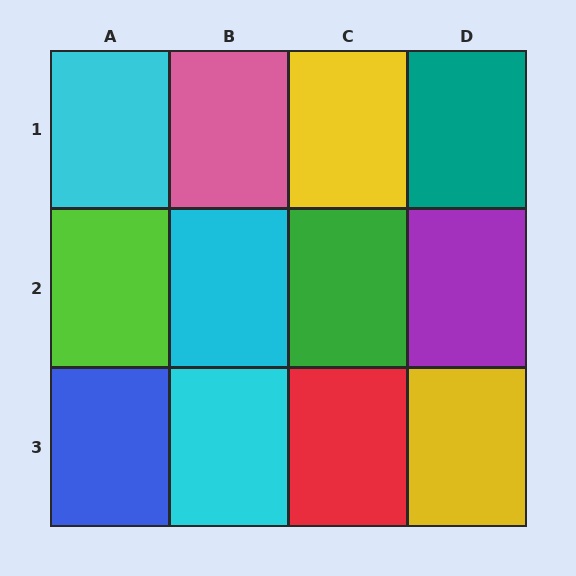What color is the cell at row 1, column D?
Teal.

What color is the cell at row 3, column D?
Yellow.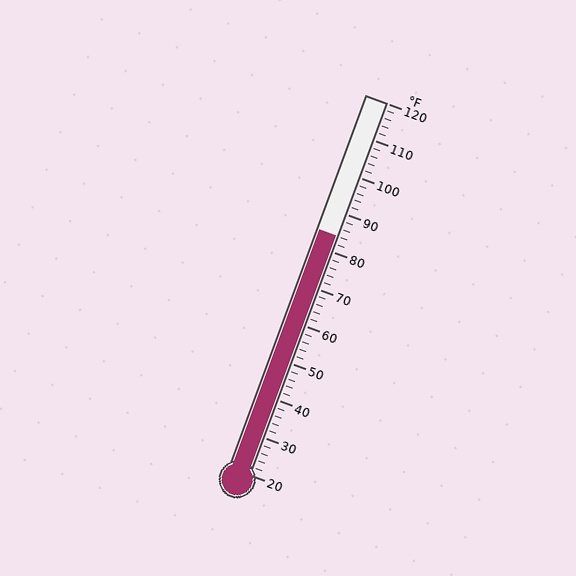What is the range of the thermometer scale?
The thermometer scale ranges from 20°F to 120°F.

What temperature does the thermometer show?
The thermometer shows approximately 84°F.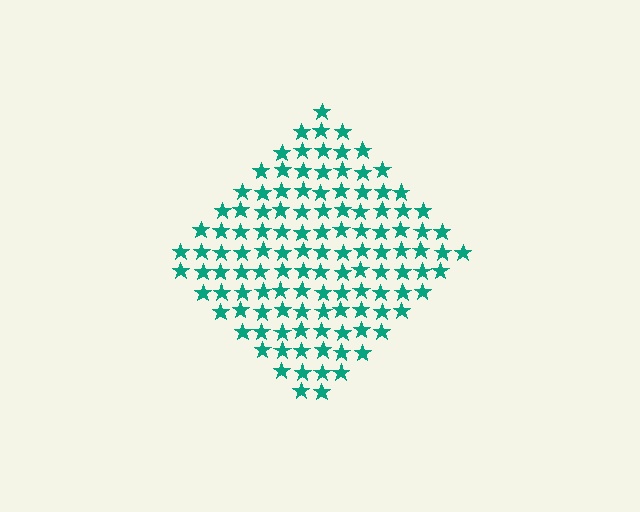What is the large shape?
The large shape is a diamond.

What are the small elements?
The small elements are stars.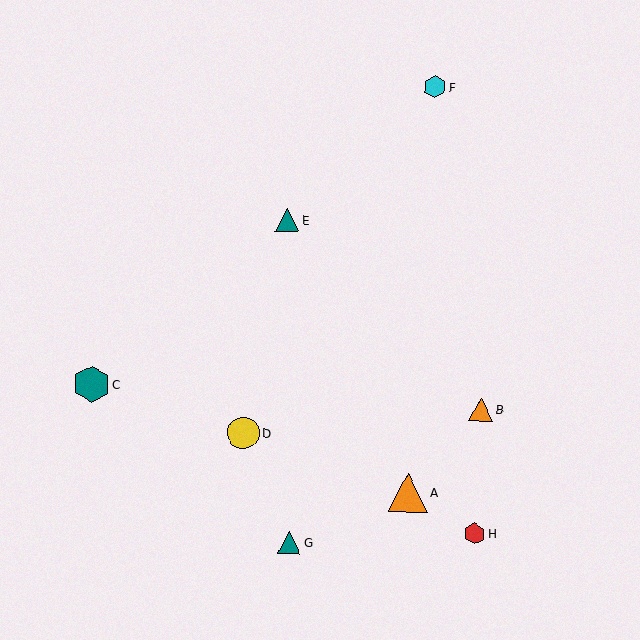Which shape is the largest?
The orange triangle (labeled A) is the largest.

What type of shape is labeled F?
Shape F is a cyan hexagon.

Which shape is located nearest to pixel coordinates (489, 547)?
The red hexagon (labeled H) at (475, 534) is nearest to that location.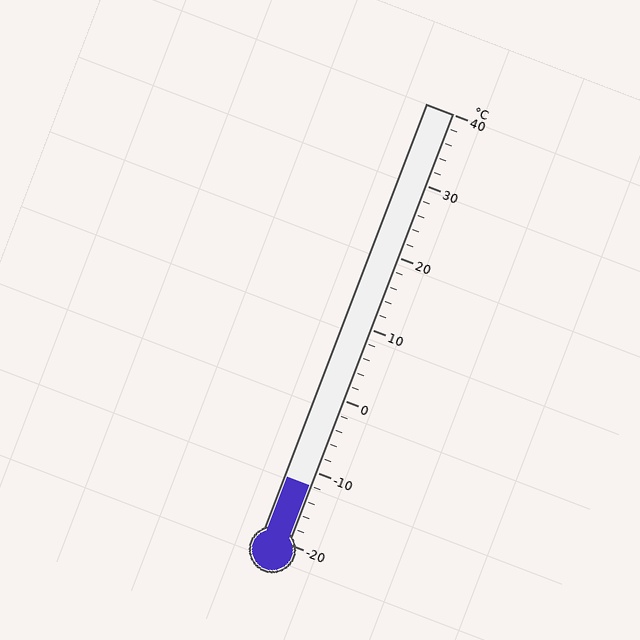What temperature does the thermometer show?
The thermometer shows approximately -12°C.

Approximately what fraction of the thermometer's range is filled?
The thermometer is filled to approximately 15% of its range.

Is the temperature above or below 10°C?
The temperature is below 10°C.